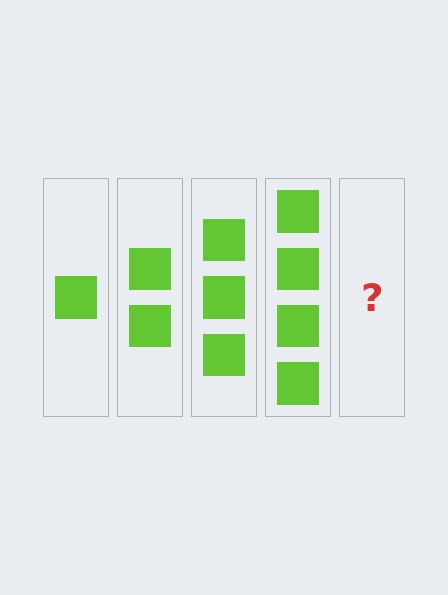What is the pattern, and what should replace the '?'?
The pattern is that each step adds one more square. The '?' should be 5 squares.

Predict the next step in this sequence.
The next step is 5 squares.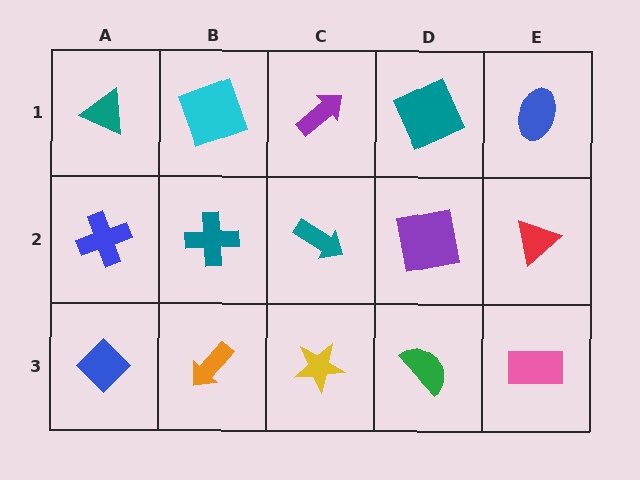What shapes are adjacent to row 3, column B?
A teal cross (row 2, column B), a blue diamond (row 3, column A), a yellow star (row 3, column C).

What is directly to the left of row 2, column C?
A teal cross.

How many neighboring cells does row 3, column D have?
3.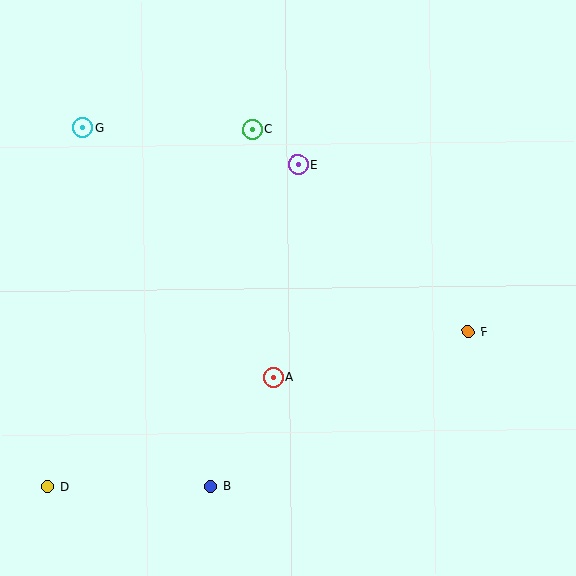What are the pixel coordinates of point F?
Point F is at (468, 332).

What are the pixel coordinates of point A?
Point A is at (273, 377).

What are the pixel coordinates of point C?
Point C is at (252, 130).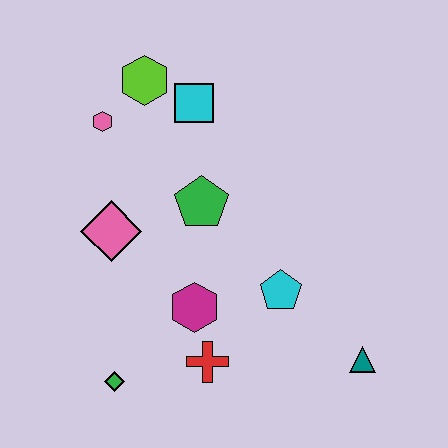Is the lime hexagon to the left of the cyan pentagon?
Yes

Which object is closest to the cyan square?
The lime hexagon is closest to the cyan square.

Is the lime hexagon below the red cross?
No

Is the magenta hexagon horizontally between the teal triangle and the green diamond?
Yes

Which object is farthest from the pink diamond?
The teal triangle is farthest from the pink diamond.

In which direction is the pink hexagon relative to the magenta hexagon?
The pink hexagon is above the magenta hexagon.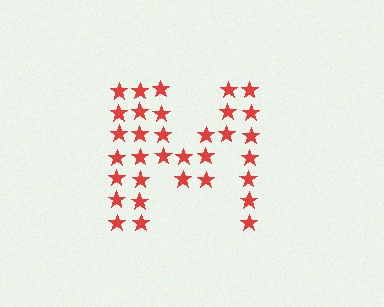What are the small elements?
The small elements are stars.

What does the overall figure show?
The overall figure shows the letter M.